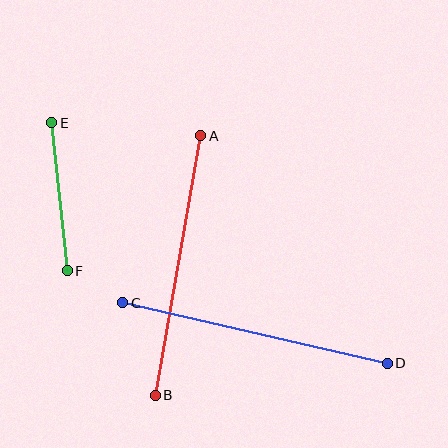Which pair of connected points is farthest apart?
Points C and D are farthest apart.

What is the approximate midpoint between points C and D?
The midpoint is at approximately (255, 333) pixels.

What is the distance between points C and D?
The distance is approximately 271 pixels.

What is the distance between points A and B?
The distance is approximately 263 pixels.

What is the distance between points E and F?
The distance is approximately 149 pixels.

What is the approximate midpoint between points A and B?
The midpoint is at approximately (178, 266) pixels.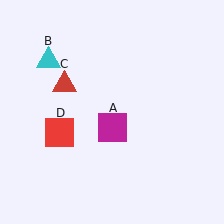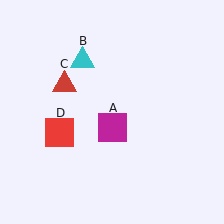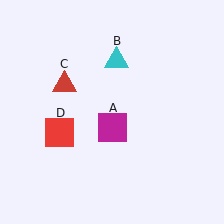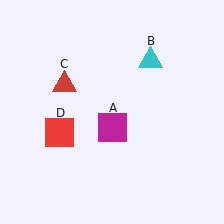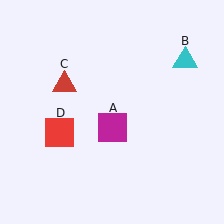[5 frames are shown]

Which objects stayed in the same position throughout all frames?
Magenta square (object A) and red triangle (object C) and red square (object D) remained stationary.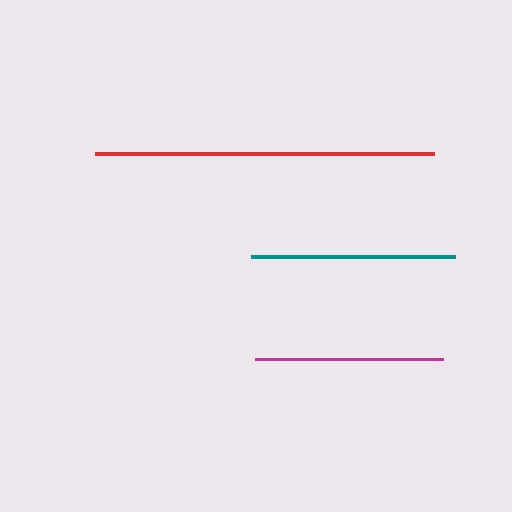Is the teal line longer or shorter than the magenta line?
The teal line is longer than the magenta line.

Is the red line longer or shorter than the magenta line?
The red line is longer than the magenta line.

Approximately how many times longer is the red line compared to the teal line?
The red line is approximately 1.7 times the length of the teal line.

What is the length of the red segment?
The red segment is approximately 339 pixels long.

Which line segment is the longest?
The red line is the longest at approximately 339 pixels.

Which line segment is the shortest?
The magenta line is the shortest at approximately 189 pixels.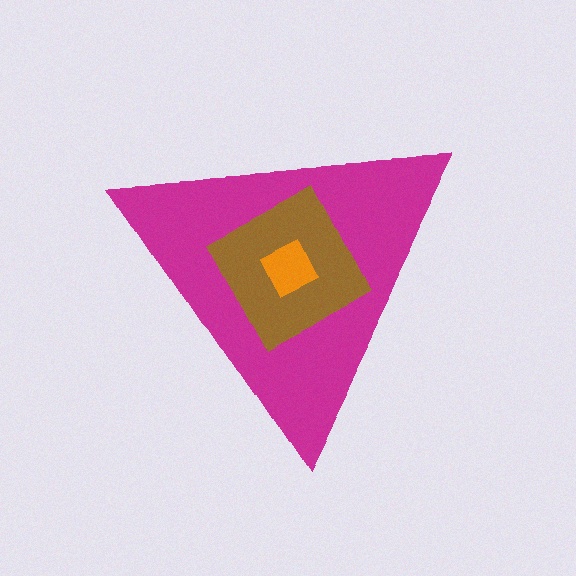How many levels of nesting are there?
3.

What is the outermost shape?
The magenta triangle.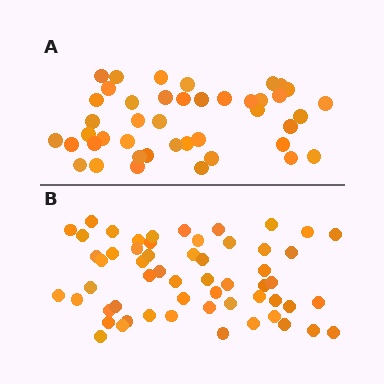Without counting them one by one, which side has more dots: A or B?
Region B (the bottom region) has more dots.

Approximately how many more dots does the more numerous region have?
Region B has approximately 15 more dots than region A.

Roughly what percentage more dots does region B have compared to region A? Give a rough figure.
About 35% more.